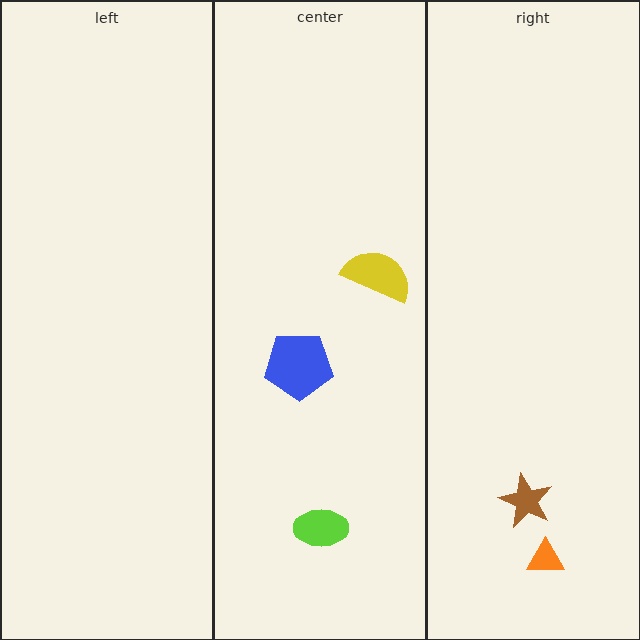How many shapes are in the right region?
2.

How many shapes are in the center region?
3.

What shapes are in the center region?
The lime ellipse, the blue pentagon, the yellow semicircle.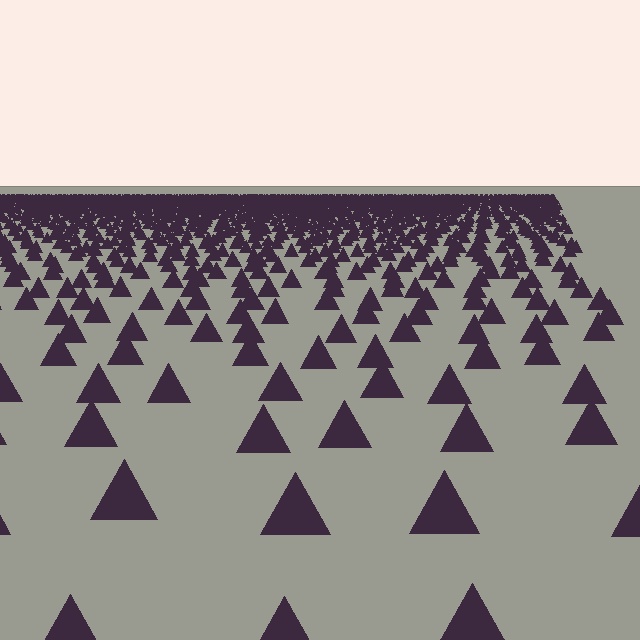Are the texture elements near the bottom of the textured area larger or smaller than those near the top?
Larger. Near the bottom, elements are closer to the viewer and appear at a bigger on-screen size.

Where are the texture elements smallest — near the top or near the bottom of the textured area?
Near the top.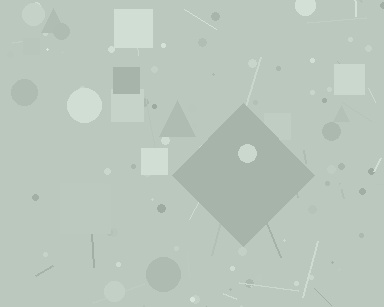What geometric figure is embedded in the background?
A diamond is embedded in the background.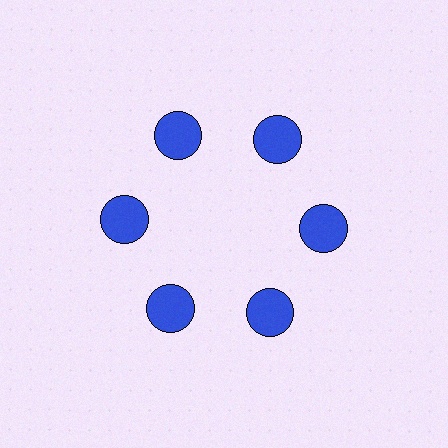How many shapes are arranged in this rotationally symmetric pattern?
There are 6 shapes, arranged in 6 groups of 1.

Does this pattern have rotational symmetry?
Yes, this pattern has 6-fold rotational symmetry. It looks the same after rotating 60 degrees around the center.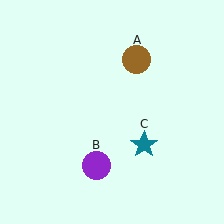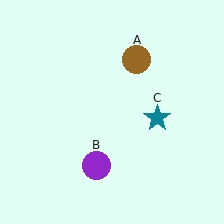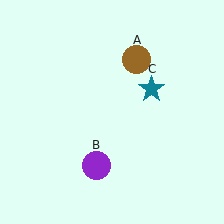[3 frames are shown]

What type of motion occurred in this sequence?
The teal star (object C) rotated counterclockwise around the center of the scene.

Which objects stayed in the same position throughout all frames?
Brown circle (object A) and purple circle (object B) remained stationary.